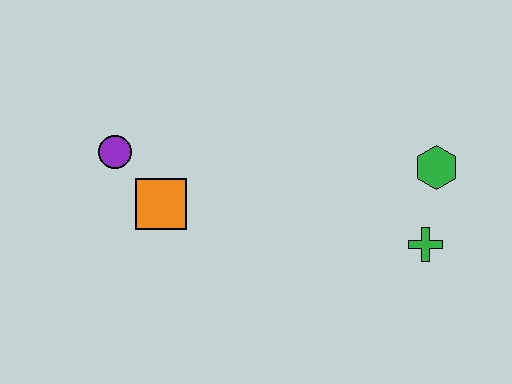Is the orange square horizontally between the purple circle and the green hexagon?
Yes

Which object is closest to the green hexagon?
The green cross is closest to the green hexagon.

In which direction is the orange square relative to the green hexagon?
The orange square is to the left of the green hexagon.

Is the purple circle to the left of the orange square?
Yes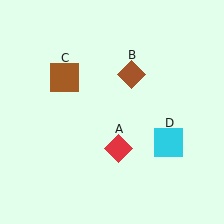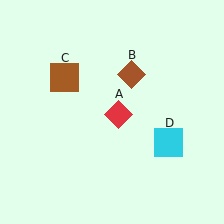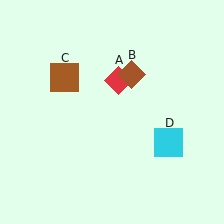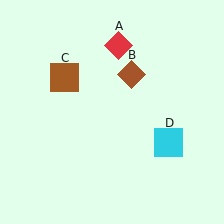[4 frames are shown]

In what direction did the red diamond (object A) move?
The red diamond (object A) moved up.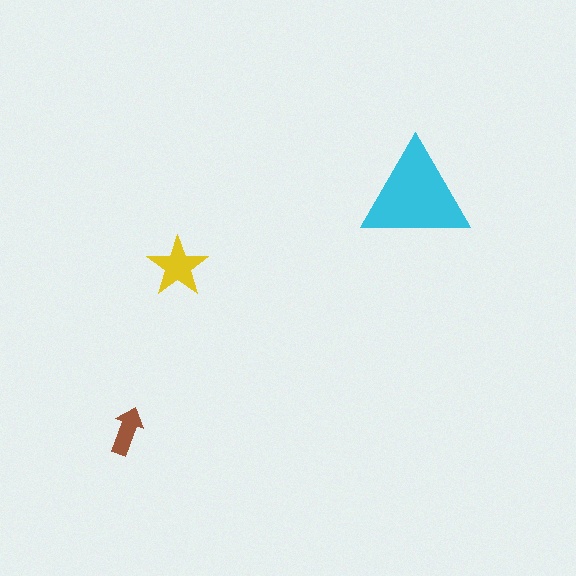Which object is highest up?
The cyan triangle is topmost.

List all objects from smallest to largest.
The brown arrow, the yellow star, the cyan triangle.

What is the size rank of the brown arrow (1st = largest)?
3rd.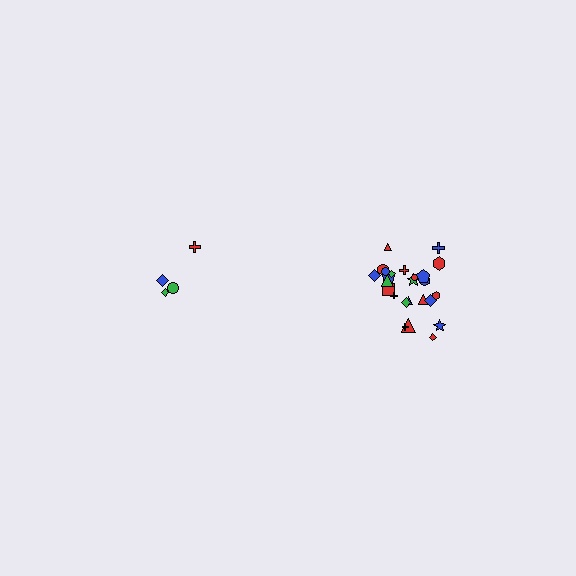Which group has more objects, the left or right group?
The right group.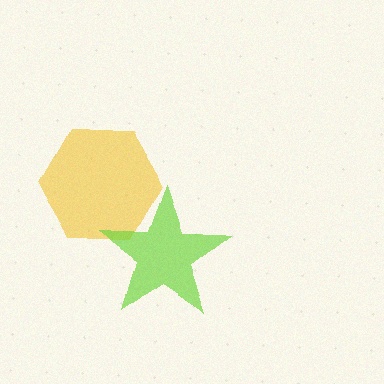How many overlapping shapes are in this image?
There are 2 overlapping shapes in the image.